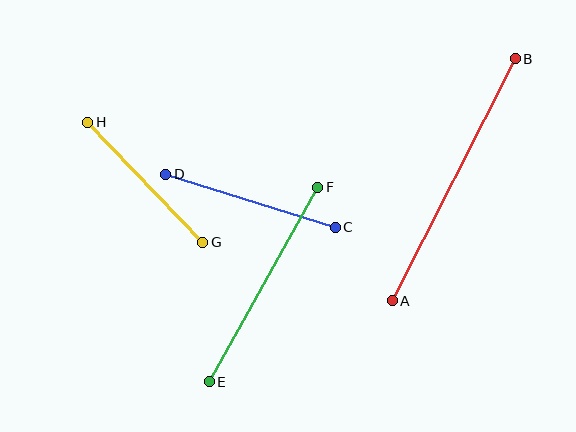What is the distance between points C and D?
The distance is approximately 178 pixels.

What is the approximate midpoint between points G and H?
The midpoint is at approximately (145, 182) pixels.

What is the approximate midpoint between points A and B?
The midpoint is at approximately (454, 180) pixels.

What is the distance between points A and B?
The distance is approximately 271 pixels.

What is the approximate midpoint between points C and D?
The midpoint is at approximately (251, 201) pixels.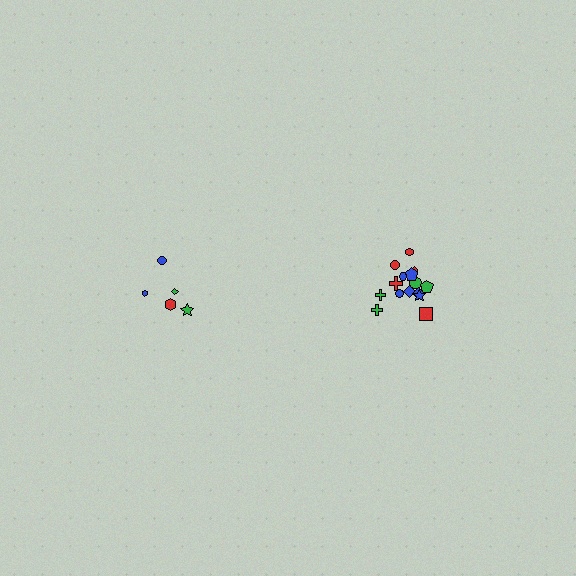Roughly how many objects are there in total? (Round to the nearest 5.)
Roughly 20 objects in total.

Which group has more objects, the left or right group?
The right group.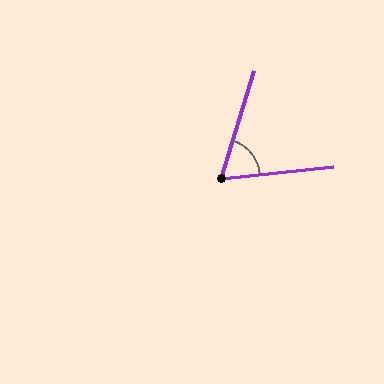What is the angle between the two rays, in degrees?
Approximately 67 degrees.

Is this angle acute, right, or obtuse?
It is acute.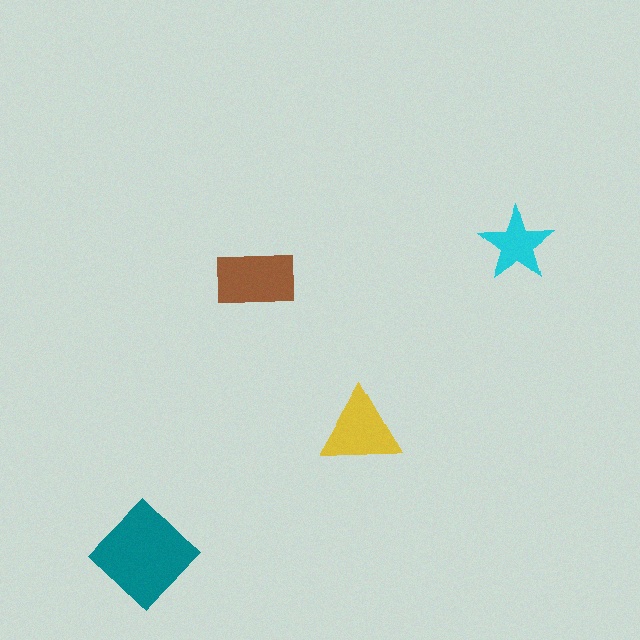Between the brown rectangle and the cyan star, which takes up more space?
The brown rectangle.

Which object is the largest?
The teal diamond.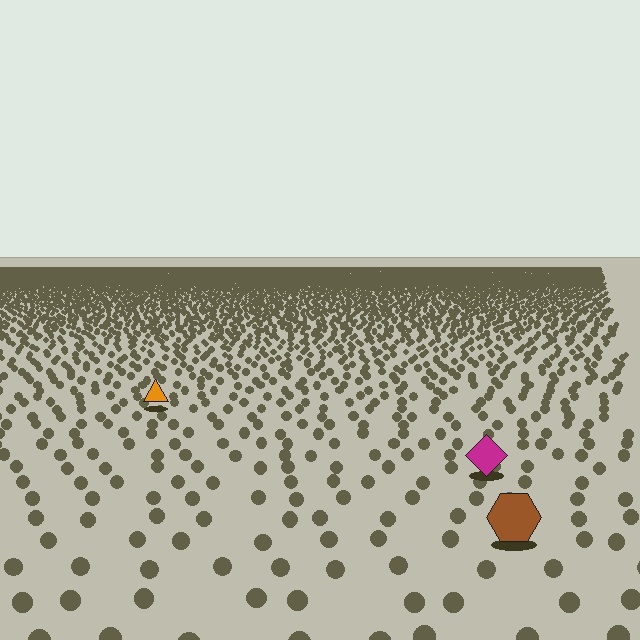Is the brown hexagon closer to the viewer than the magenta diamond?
Yes. The brown hexagon is closer — you can tell from the texture gradient: the ground texture is coarser near it.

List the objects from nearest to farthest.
From nearest to farthest: the brown hexagon, the magenta diamond, the orange triangle.